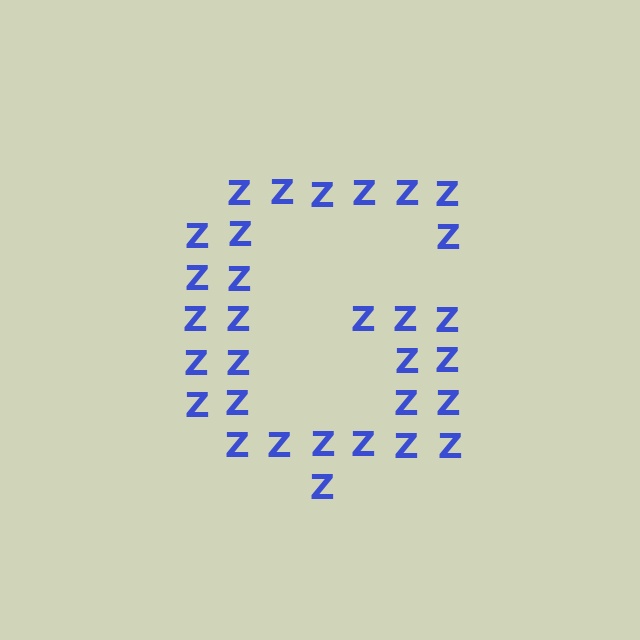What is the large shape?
The large shape is the letter G.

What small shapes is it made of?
It is made of small letter Z's.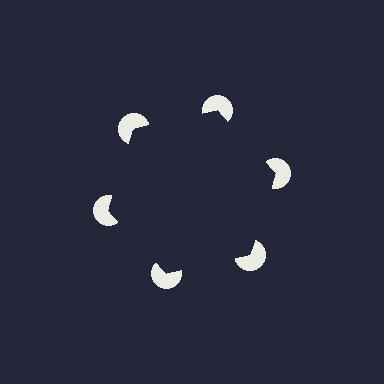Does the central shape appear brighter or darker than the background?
It typically appears slightly darker than the background, even though no actual brightness change is drawn.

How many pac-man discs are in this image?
There are 6 — one at each vertex of the illusory hexagon.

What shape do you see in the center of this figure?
An illusory hexagon — its edges are inferred from the aligned wedge cuts in the pac-man discs, not physically drawn.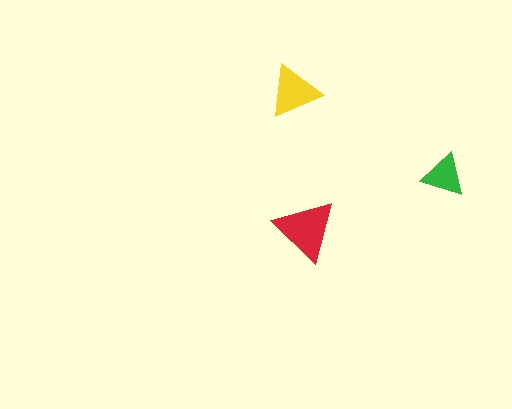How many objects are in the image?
There are 3 objects in the image.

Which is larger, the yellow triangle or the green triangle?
The yellow one.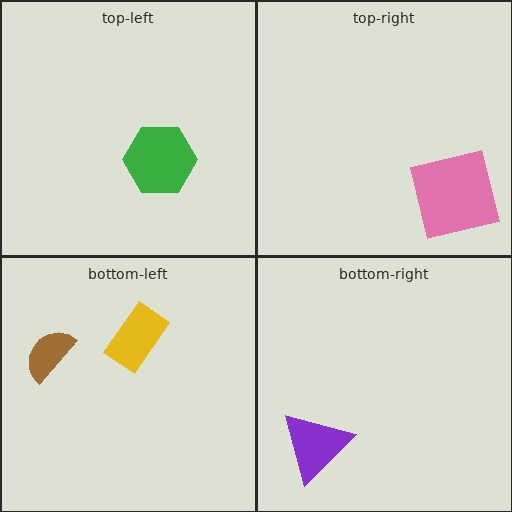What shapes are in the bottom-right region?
The purple triangle.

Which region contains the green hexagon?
The top-left region.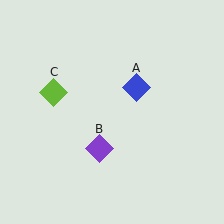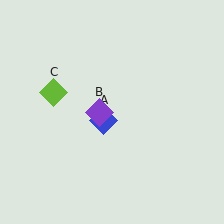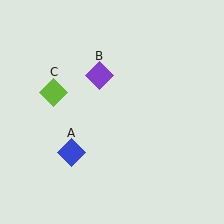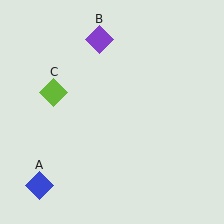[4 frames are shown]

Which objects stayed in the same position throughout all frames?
Lime diamond (object C) remained stationary.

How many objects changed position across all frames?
2 objects changed position: blue diamond (object A), purple diamond (object B).